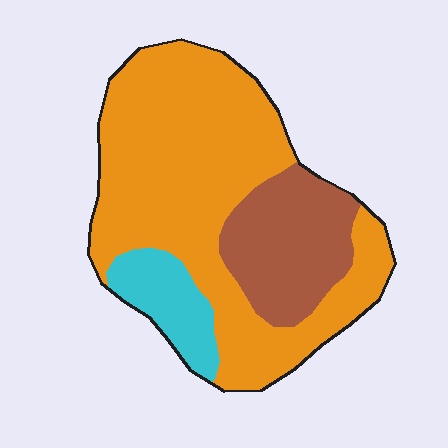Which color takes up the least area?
Cyan, at roughly 10%.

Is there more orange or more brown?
Orange.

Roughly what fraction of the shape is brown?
Brown covers 22% of the shape.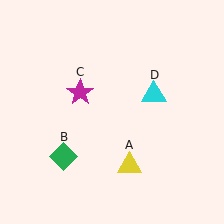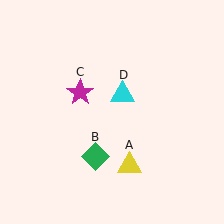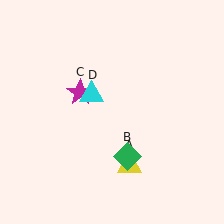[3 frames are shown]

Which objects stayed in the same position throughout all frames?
Yellow triangle (object A) and magenta star (object C) remained stationary.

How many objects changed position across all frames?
2 objects changed position: green diamond (object B), cyan triangle (object D).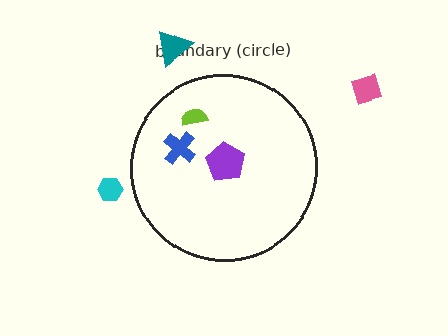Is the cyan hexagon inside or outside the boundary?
Outside.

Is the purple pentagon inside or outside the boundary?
Inside.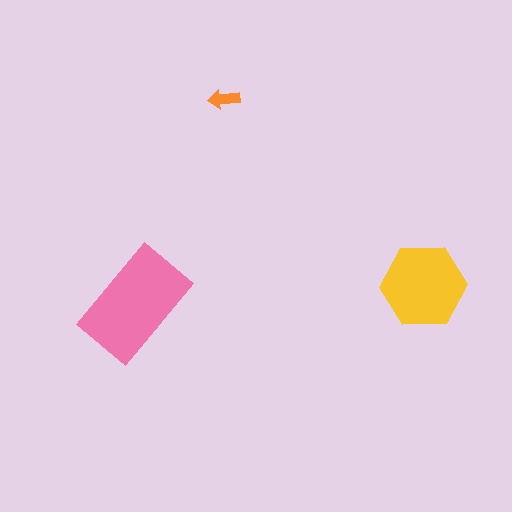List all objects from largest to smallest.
The pink rectangle, the yellow hexagon, the orange arrow.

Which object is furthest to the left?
The pink rectangle is leftmost.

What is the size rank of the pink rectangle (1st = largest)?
1st.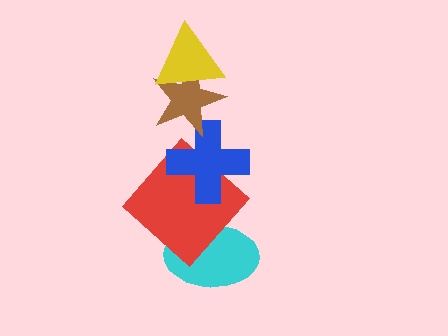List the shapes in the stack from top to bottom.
From top to bottom: the yellow triangle, the brown star, the blue cross, the red diamond, the cyan ellipse.